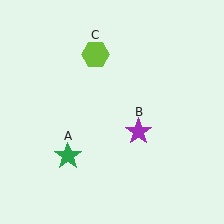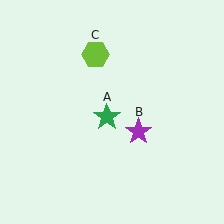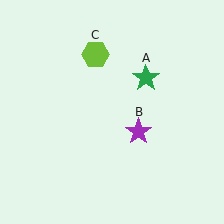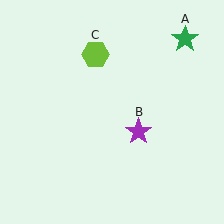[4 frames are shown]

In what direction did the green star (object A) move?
The green star (object A) moved up and to the right.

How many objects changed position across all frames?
1 object changed position: green star (object A).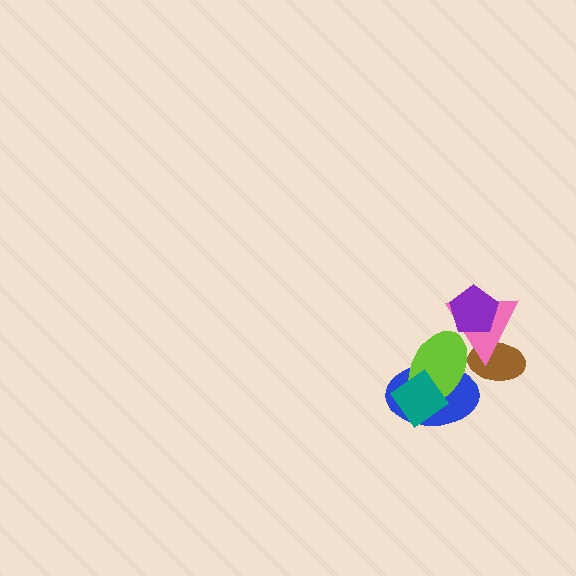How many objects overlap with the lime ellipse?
4 objects overlap with the lime ellipse.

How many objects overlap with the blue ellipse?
2 objects overlap with the blue ellipse.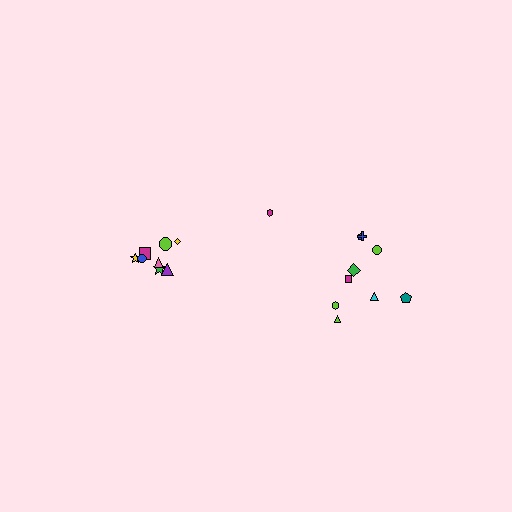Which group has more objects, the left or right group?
The right group.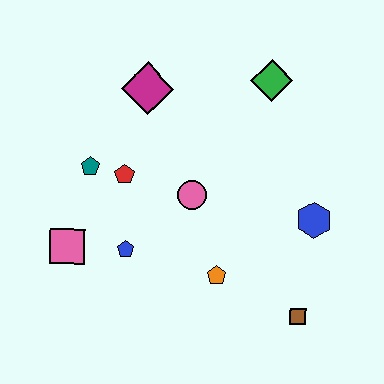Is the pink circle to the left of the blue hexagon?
Yes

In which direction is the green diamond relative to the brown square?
The green diamond is above the brown square.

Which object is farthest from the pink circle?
The brown square is farthest from the pink circle.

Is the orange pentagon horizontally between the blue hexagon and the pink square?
Yes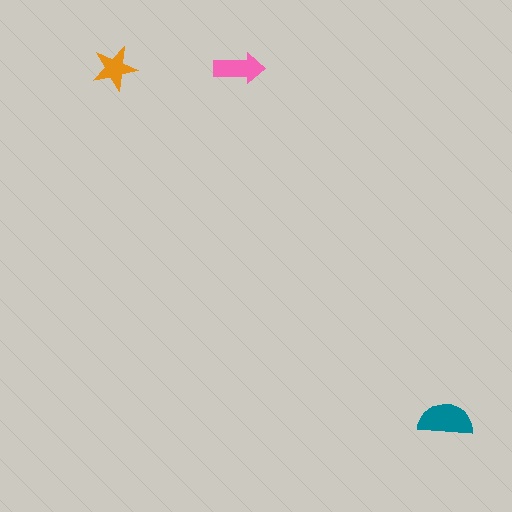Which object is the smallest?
The orange star.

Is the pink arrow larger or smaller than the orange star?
Larger.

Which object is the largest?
The teal semicircle.